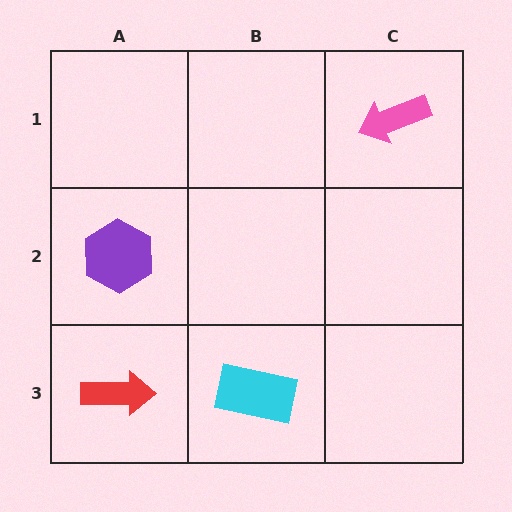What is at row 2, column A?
A purple hexagon.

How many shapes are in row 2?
1 shape.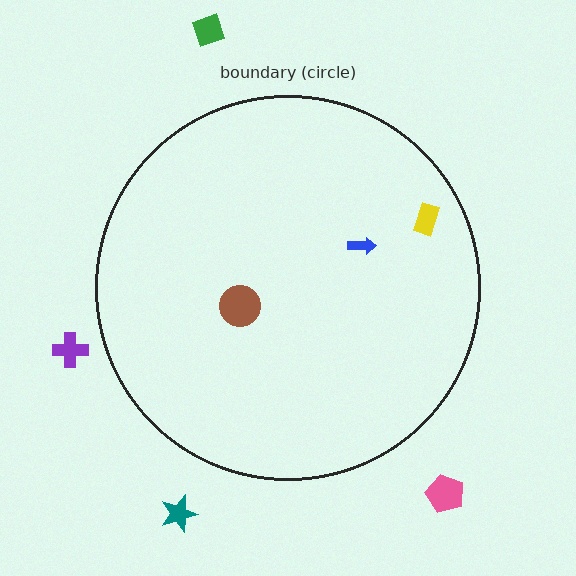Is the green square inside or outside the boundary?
Outside.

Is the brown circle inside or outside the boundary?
Inside.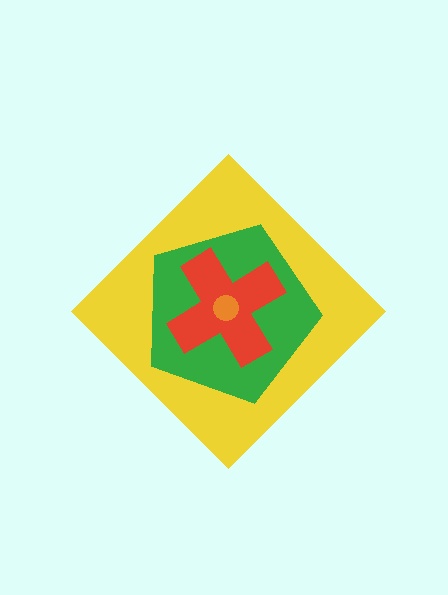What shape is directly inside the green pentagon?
The red cross.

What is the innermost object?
The orange circle.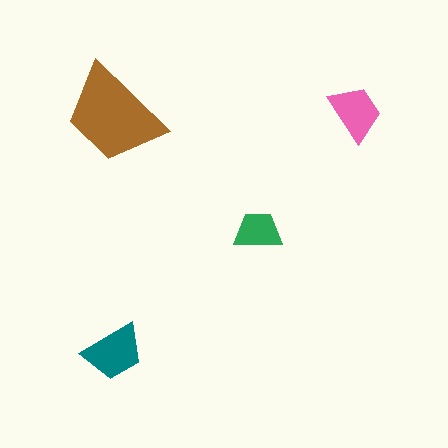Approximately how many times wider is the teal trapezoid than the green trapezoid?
About 1.5 times wider.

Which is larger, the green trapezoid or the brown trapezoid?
The brown one.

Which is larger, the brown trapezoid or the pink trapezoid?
The brown one.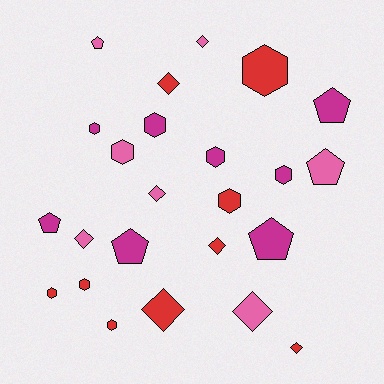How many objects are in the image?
There are 24 objects.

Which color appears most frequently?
Red, with 9 objects.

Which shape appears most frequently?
Hexagon, with 10 objects.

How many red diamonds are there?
There are 4 red diamonds.